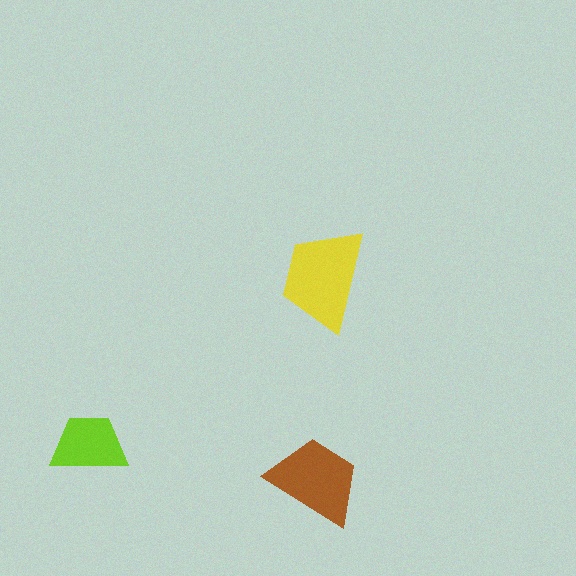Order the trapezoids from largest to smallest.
the yellow one, the brown one, the lime one.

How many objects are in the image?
There are 3 objects in the image.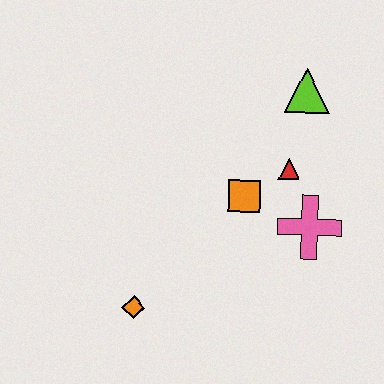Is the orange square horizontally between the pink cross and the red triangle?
No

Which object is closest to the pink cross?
The red triangle is closest to the pink cross.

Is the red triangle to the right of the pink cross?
No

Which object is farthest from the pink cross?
The orange diamond is farthest from the pink cross.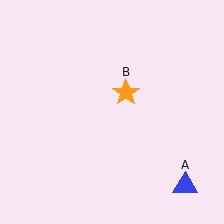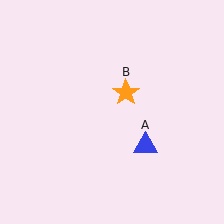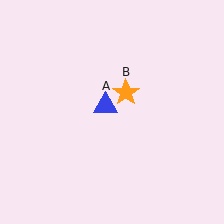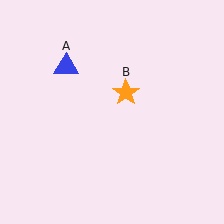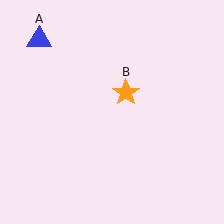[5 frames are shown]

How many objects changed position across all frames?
1 object changed position: blue triangle (object A).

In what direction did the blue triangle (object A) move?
The blue triangle (object A) moved up and to the left.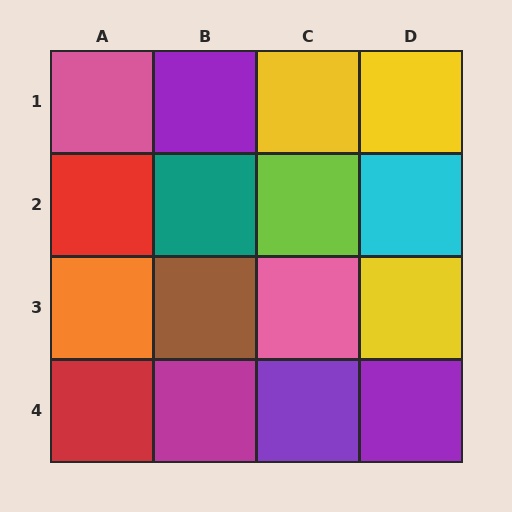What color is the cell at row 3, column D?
Yellow.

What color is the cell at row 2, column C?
Lime.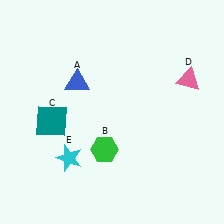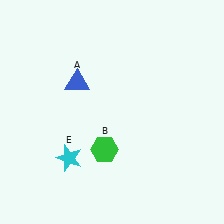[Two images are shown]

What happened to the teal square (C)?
The teal square (C) was removed in Image 2. It was in the bottom-left area of Image 1.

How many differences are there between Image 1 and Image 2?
There are 2 differences between the two images.